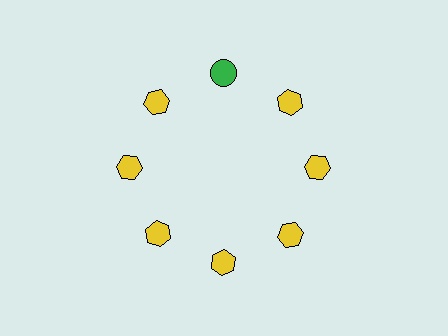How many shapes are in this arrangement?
There are 8 shapes arranged in a ring pattern.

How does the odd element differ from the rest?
It differs in both color (green instead of yellow) and shape (circle instead of hexagon).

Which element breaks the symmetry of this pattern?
The green circle at roughly the 12 o'clock position breaks the symmetry. All other shapes are yellow hexagons.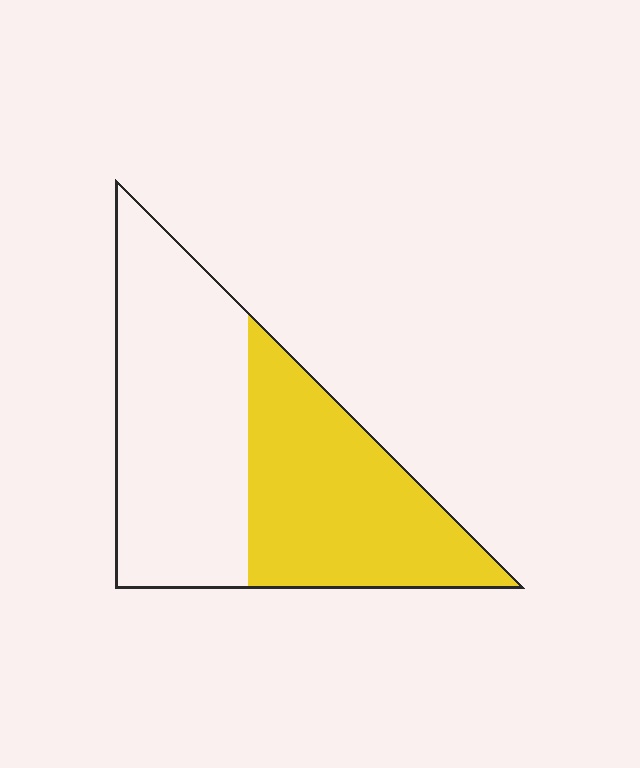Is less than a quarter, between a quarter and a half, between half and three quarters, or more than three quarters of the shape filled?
Between a quarter and a half.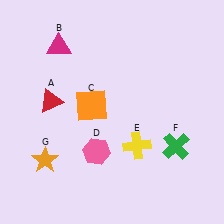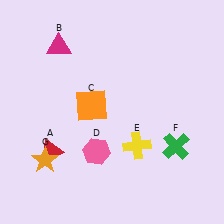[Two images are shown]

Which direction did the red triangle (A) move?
The red triangle (A) moved down.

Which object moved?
The red triangle (A) moved down.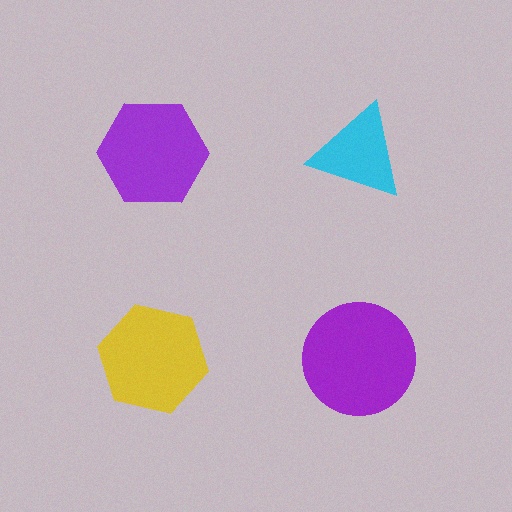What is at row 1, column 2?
A cyan triangle.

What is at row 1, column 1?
A purple hexagon.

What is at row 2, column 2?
A purple circle.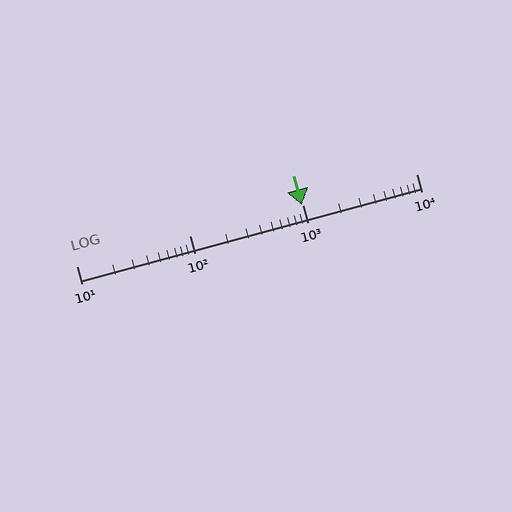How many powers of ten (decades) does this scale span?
The scale spans 3 decades, from 10 to 10000.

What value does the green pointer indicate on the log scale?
The pointer indicates approximately 980.